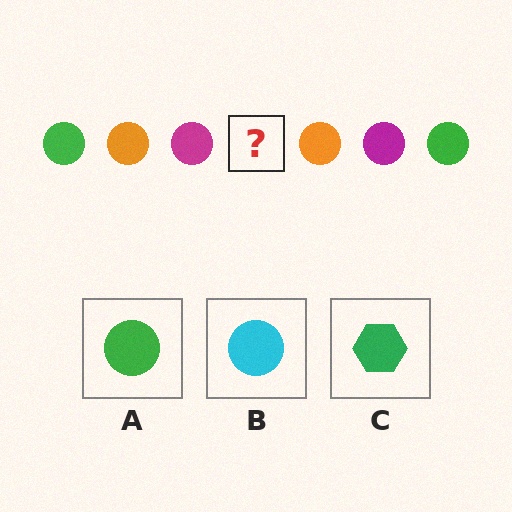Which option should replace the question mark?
Option A.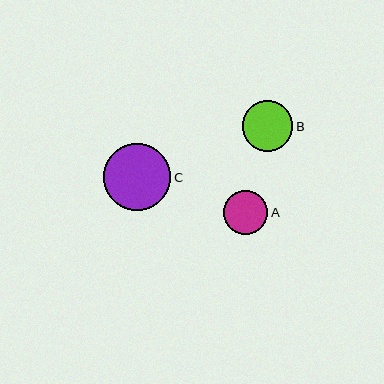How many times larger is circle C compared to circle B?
Circle C is approximately 1.3 times the size of circle B.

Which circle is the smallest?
Circle A is the smallest with a size of approximately 44 pixels.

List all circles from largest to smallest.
From largest to smallest: C, B, A.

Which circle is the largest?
Circle C is the largest with a size of approximately 67 pixels.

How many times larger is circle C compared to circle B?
Circle C is approximately 1.3 times the size of circle B.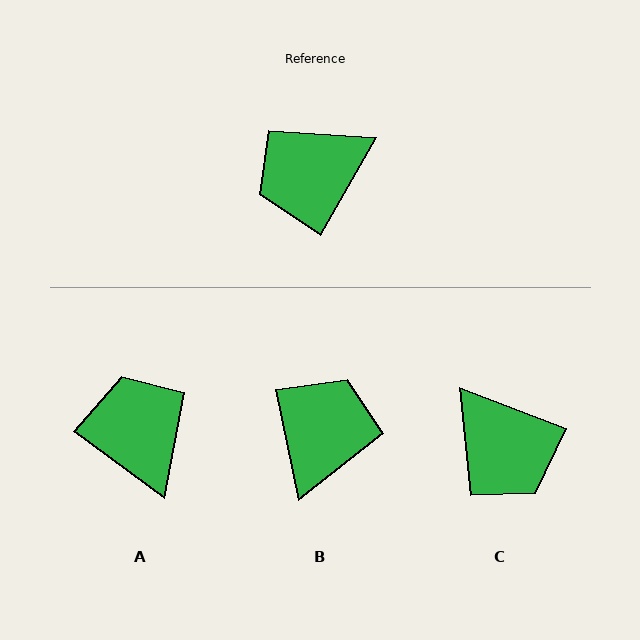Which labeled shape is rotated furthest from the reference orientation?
B, about 138 degrees away.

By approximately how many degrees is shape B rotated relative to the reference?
Approximately 138 degrees clockwise.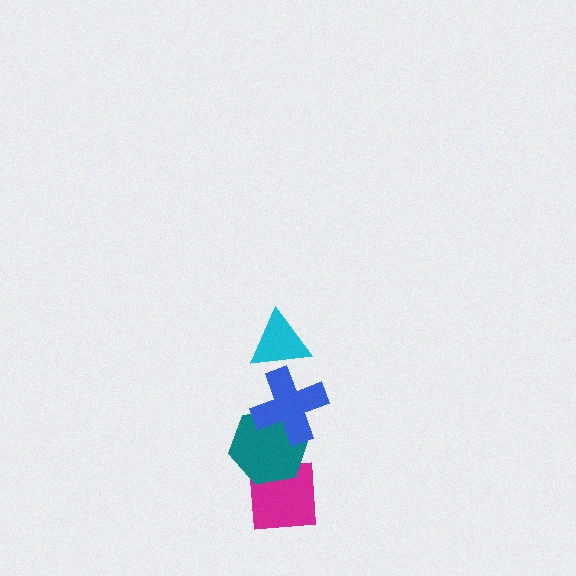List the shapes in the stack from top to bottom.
From top to bottom: the cyan triangle, the blue cross, the teal hexagon, the magenta square.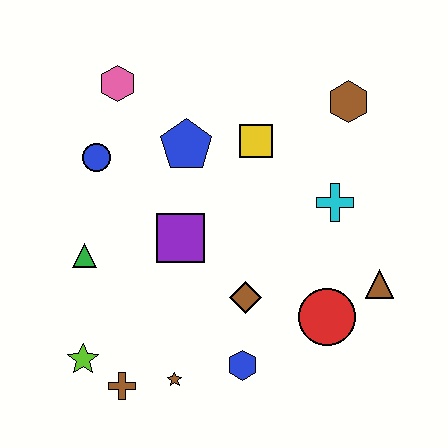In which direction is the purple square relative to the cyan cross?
The purple square is to the left of the cyan cross.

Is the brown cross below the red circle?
Yes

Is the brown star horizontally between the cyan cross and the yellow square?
No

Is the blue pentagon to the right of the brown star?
Yes